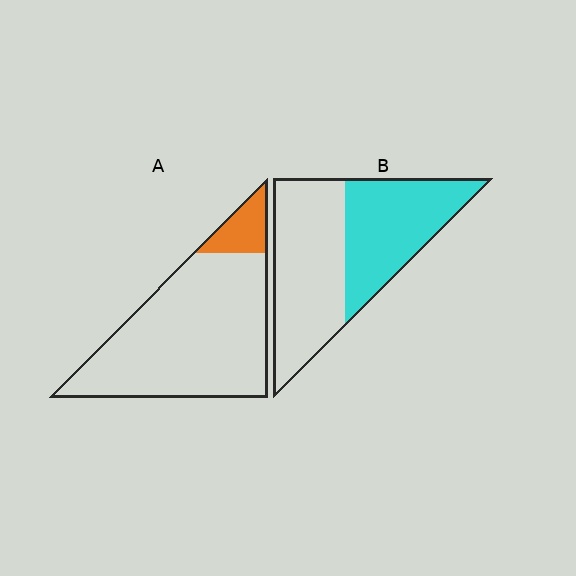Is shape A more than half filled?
No.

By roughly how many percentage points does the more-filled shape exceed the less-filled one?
By roughly 35 percentage points (B over A).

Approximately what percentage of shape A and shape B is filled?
A is approximately 10% and B is approximately 45%.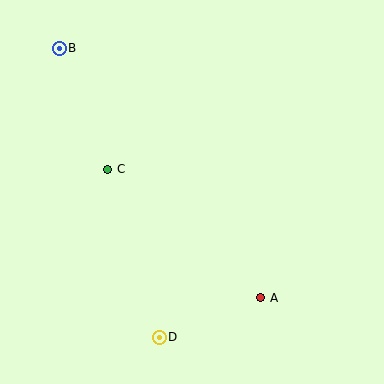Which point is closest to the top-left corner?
Point B is closest to the top-left corner.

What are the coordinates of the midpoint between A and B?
The midpoint between A and B is at (160, 173).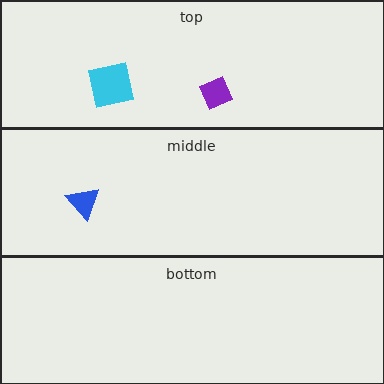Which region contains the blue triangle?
The middle region.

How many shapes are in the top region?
2.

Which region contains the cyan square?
The top region.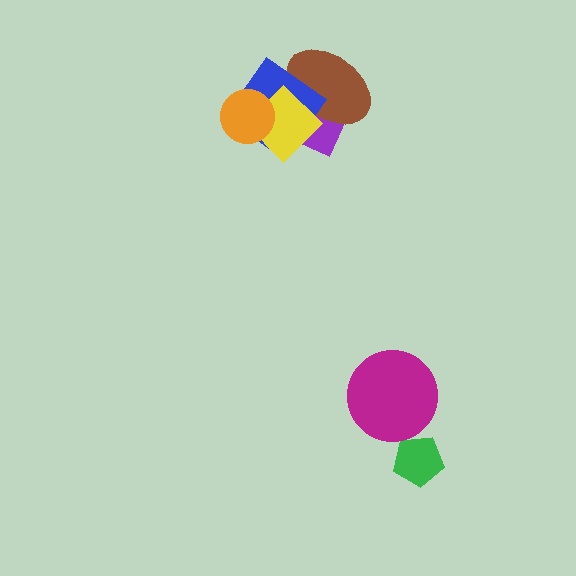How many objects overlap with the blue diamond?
4 objects overlap with the blue diamond.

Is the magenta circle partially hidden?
No, no other shape covers it.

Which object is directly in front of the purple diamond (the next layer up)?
The brown ellipse is directly in front of the purple diamond.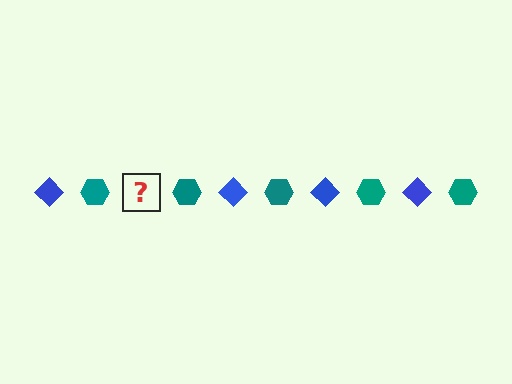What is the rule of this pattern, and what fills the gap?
The rule is that the pattern alternates between blue diamond and teal hexagon. The gap should be filled with a blue diamond.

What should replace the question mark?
The question mark should be replaced with a blue diamond.